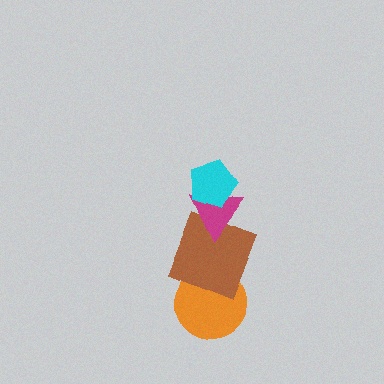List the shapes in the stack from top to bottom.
From top to bottom: the cyan pentagon, the magenta triangle, the brown square, the orange circle.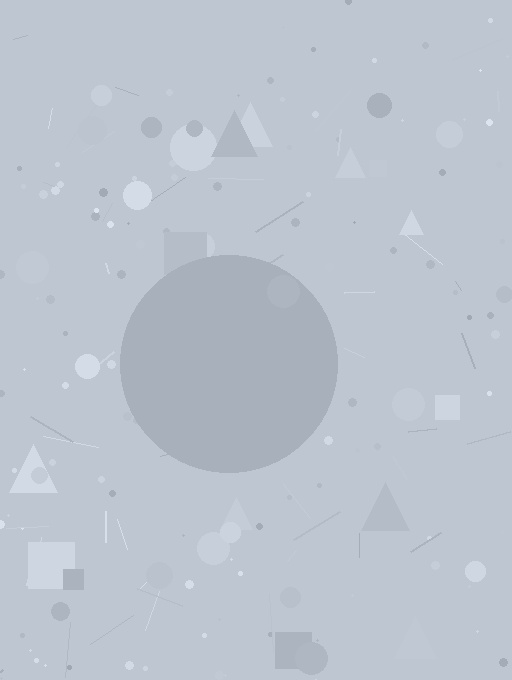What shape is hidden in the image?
A circle is hidden in the image.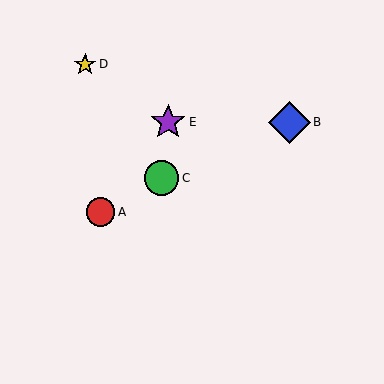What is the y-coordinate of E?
Object E is at y≈122.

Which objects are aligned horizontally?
Objects B, E are aligned horizontally.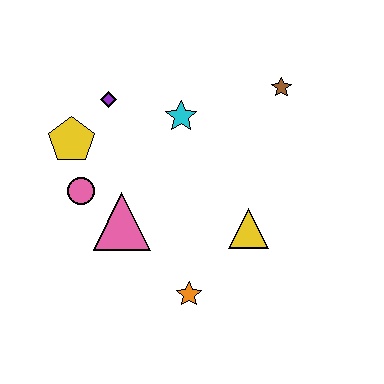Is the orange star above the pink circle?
No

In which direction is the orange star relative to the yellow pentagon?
The orange star is below the yellow pentagon.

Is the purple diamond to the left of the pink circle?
No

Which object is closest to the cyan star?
The purple diamond is closest to the cyan star.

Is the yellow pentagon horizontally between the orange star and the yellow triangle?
No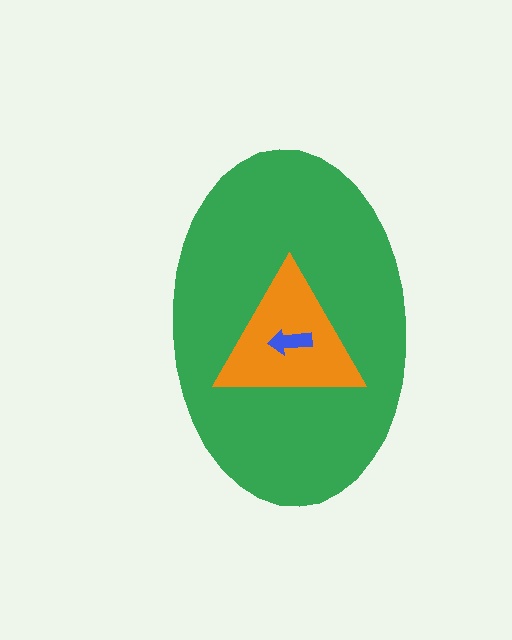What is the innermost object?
The blue arrow.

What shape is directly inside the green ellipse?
The orange triangle.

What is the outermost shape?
The green ellipse.